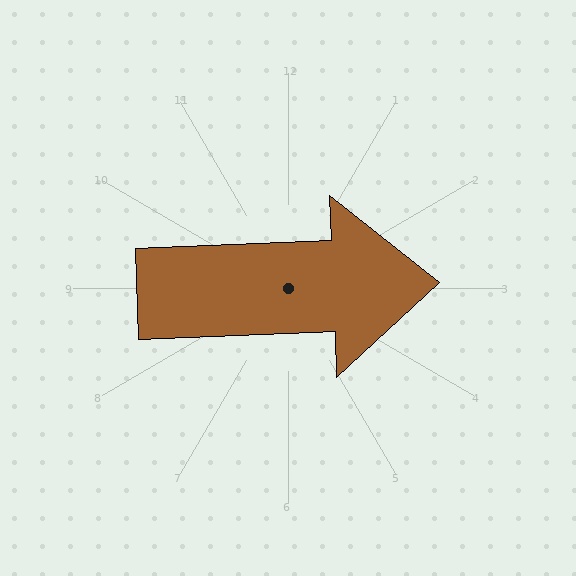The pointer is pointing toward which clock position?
Roughly 3 o'clock.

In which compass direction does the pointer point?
East.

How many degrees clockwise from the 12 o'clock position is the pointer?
Approximately 88 degrees.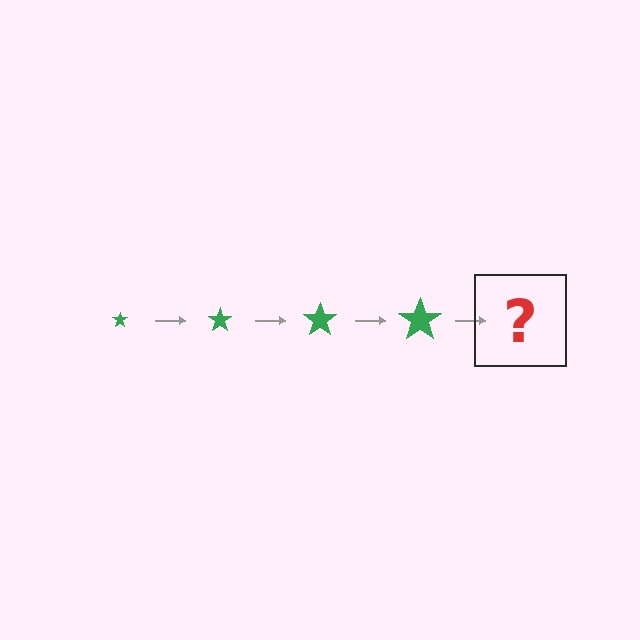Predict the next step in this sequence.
The next step is a green star, larger than the previous one.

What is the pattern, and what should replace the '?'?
The pattern is that the star gets progressively larger each step. The '?' should be a green star, larger than the previous one.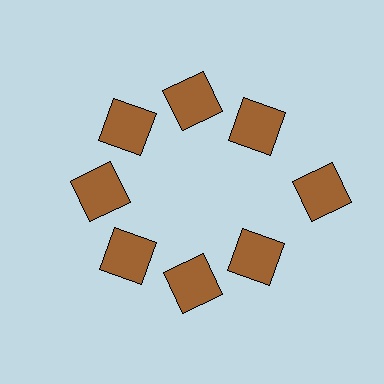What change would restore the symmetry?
The symmetry would be restored by moving it inward, back onto the ring so that all 8 squares sit at equal angles and equal distance from the center.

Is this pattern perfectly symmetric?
No. The 8 brown squares are arranged in a ring, but one element near the 3 o'clock position is pushed outward from the center, breaking the 8-fold rotational symmetry.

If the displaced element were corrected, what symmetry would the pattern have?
It would have 8-fold rotational symmetry — the pattern would map onto itself every 45 degrees.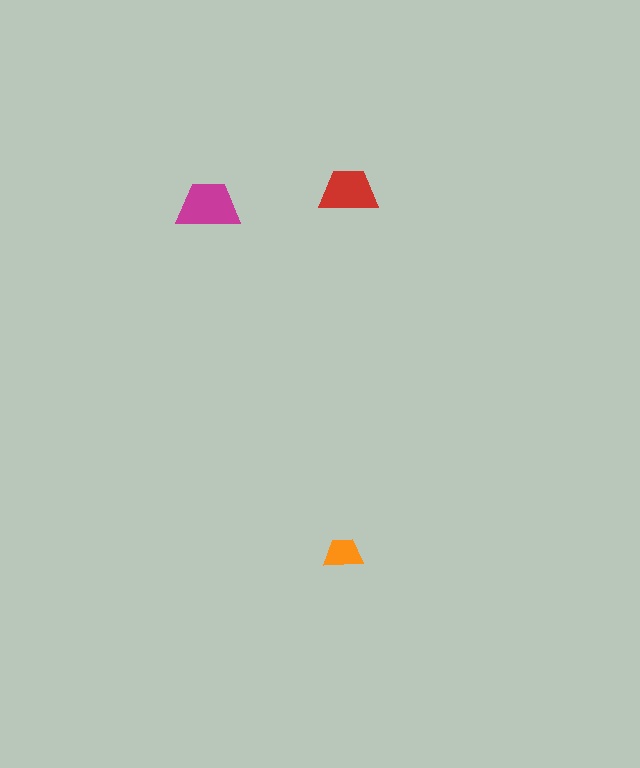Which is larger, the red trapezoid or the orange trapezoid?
The red one.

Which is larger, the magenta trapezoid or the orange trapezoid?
The magenta one.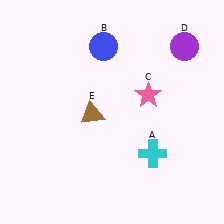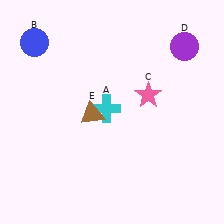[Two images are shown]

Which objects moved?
The objects that moved are: the cyan cross (A), the blue circle (B).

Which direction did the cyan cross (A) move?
The cyan cross (A) moved left.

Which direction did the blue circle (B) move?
The blue circle (B) moved left.